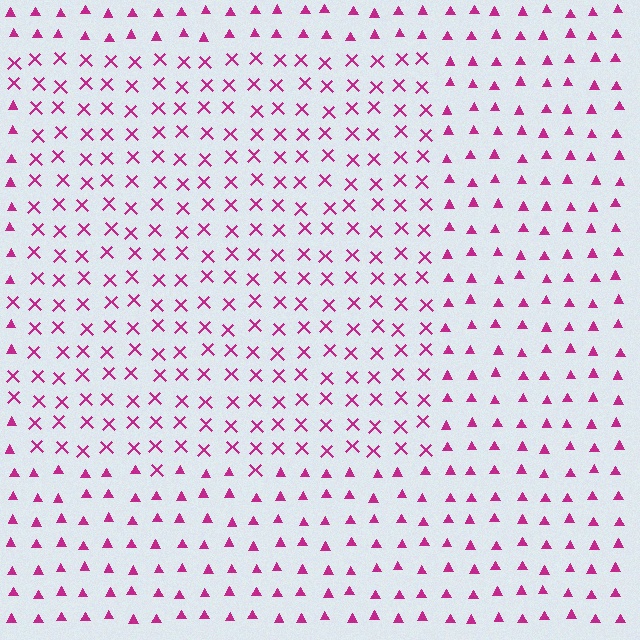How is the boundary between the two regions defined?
The boundary is defined by a change in element shape: X marks inside vs. triangles outside. All elements share the same color and spacing.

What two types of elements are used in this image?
The image uses X marks inside the rectangle region and triangles outside it.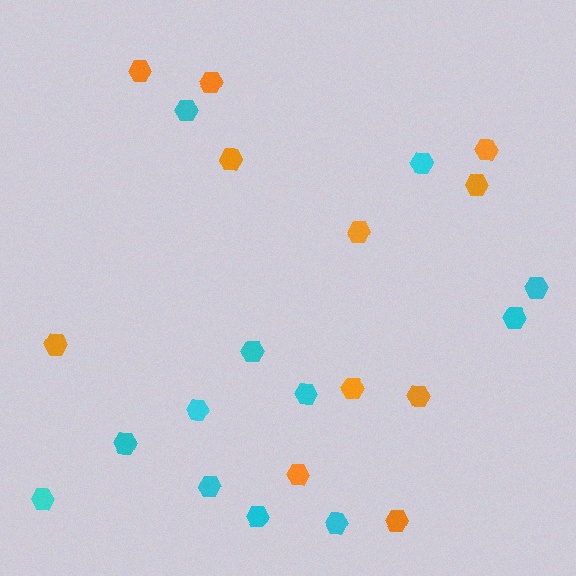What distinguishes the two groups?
There are 2 groups: one group of cyan hexagons (12) and one group of orange hexagons (11).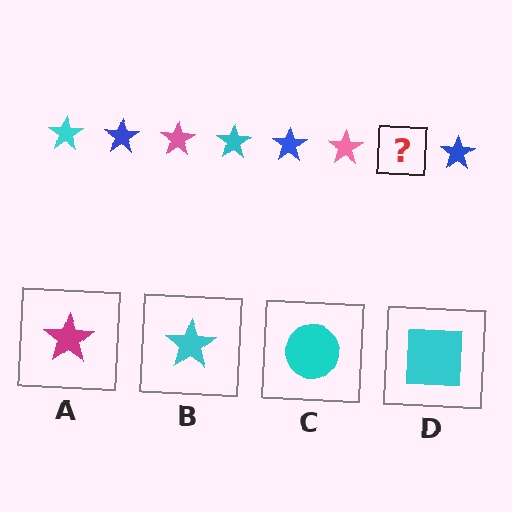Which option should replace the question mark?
Option B.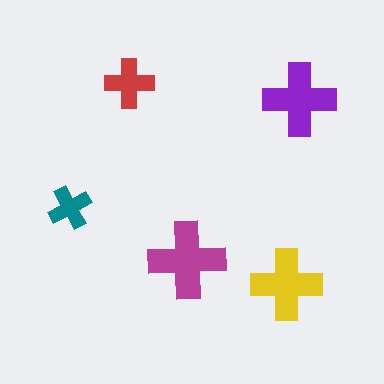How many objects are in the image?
There are 5 objects in the image.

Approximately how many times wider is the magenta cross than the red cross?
About 1.5 times wider.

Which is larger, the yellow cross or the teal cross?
The yellow one.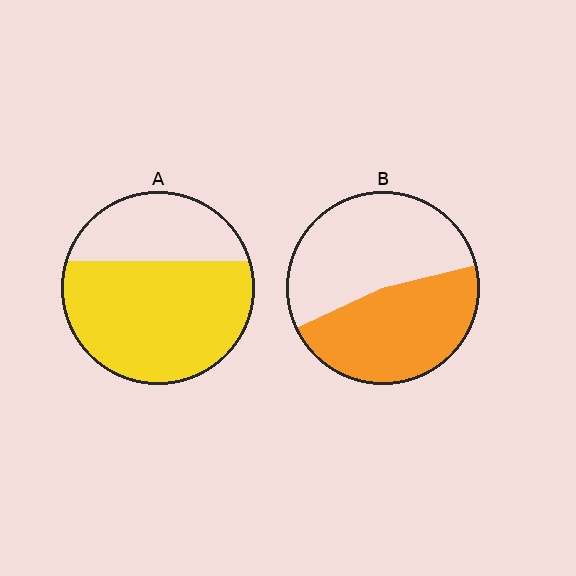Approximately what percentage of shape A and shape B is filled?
A is approximately 70% and B is approximately 45%.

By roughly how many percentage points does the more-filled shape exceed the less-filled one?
By roughly 20 percentage points (A over B).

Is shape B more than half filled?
Roughly half.